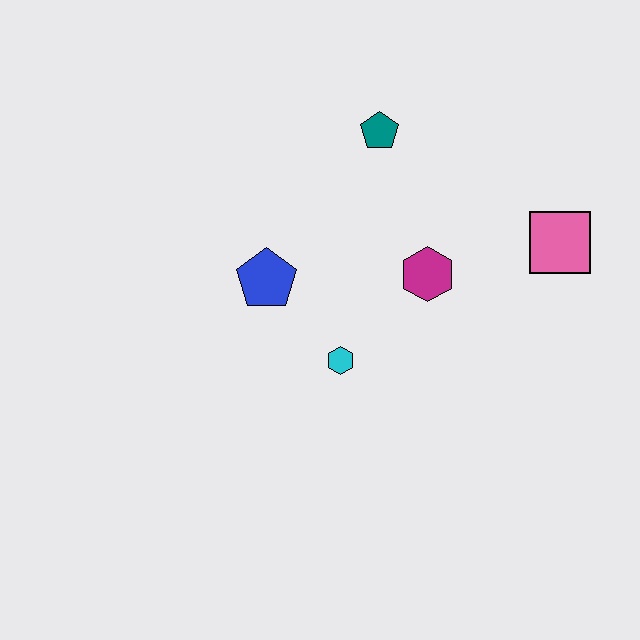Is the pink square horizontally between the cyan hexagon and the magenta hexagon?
No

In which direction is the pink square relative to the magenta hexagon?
The pink square is to the right of the magenta hexagon.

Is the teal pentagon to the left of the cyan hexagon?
No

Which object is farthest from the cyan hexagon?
The pink square is farthest from the cyan hexagon.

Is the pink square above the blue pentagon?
Yes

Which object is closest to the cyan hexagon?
The blue pentagon is closest to the cyan hexagon.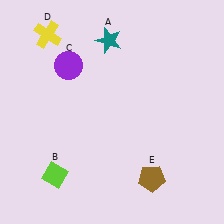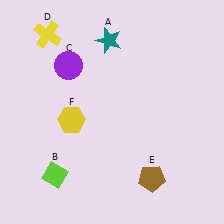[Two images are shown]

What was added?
A yellow hexagon (F) was added in Image 2.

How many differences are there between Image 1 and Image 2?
There is 1 difference between the two images.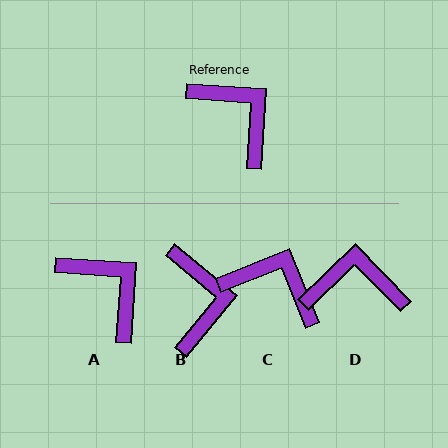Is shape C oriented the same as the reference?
No, it is off by about 26 degrees.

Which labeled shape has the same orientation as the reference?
A.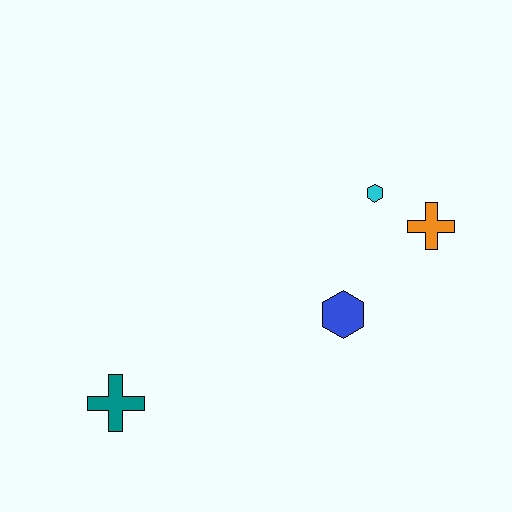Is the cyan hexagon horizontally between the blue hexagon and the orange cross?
Yes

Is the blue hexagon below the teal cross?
No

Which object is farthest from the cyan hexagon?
The teal cross is farthest from the cyan hexagon.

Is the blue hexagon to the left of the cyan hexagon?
Yes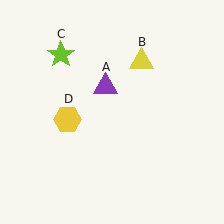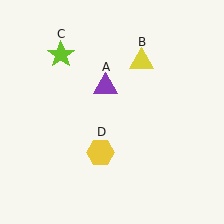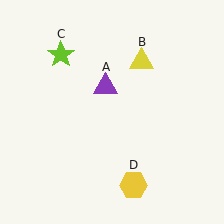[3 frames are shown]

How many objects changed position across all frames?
1 object changed position: yellow hexagon (object D).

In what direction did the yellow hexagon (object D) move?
The yellow hexagon (object D) moved down and to the right.